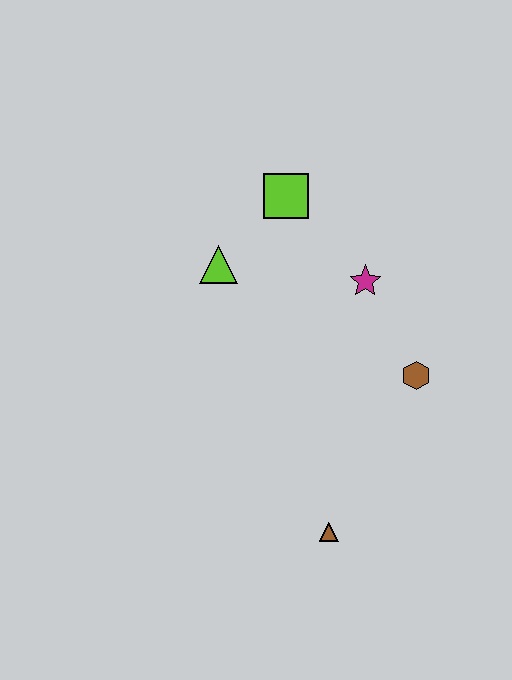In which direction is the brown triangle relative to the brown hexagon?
The brown triangle is below the brown hexagon.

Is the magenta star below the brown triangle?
No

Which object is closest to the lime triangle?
The lime square is closest to the lime triangle.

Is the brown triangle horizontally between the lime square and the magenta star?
Yes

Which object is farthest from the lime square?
The brown triangle is farthest from the lime square.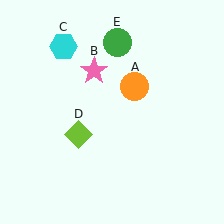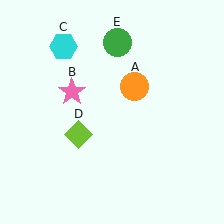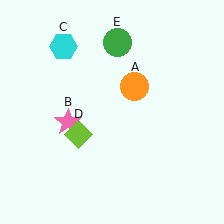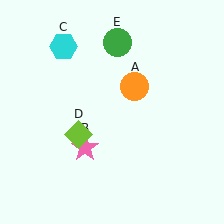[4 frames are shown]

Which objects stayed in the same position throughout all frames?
Orange circle (object A) and cyan hexagon (object C) and lime diamond (object D) and green circle (object E) remained stationary.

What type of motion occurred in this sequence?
The pink star (object B) rotated counterclockwise around the center of the scene.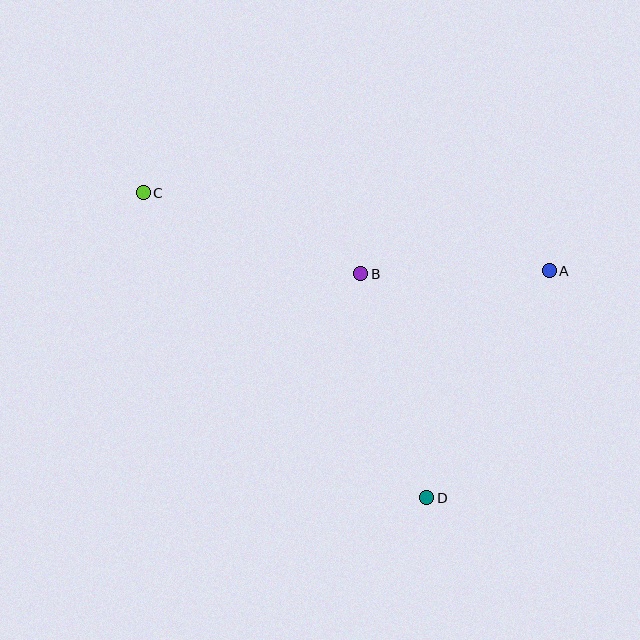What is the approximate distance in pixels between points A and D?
The distance between A and D is approximately 258 pixels.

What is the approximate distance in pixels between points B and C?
The distance between B and C is approximately 232 pixels.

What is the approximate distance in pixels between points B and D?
The distance between B and D is approximately 233 pixels.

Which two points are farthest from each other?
Points C and D are farthest from each other.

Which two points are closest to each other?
Points A and B are closest to each other.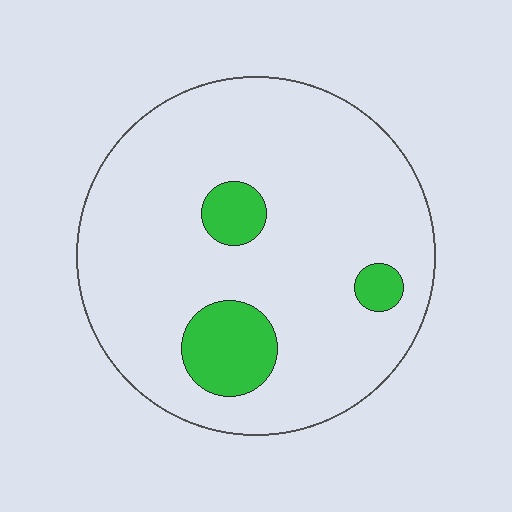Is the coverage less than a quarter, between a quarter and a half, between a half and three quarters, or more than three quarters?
Less than a quarter.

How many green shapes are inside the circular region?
3.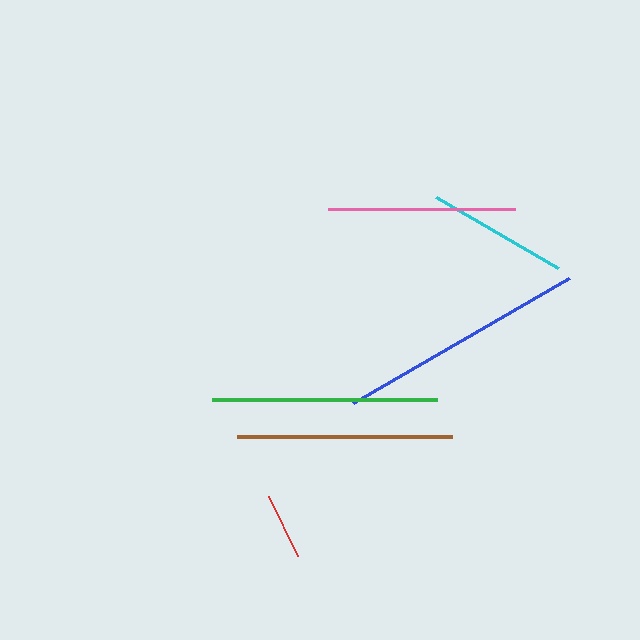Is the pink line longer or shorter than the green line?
The green line is longer than the pink line.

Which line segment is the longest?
The blue line is the longest at approximately 250 pixels.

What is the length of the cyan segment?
The cyan segment is approximately 141 pixels long.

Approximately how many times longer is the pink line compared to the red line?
The pink line is approximately 2.8 times the length of the red line.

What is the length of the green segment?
The green segment is approximately 225 pixels long.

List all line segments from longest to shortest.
From longest to shortest: blue, green, brown, pink, cyan, red.